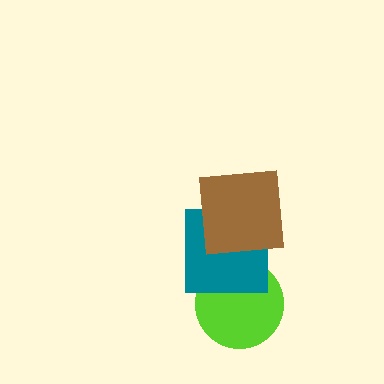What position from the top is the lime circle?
The lime circle is 3rd from the top.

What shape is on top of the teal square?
The brown square is on top of the teal square.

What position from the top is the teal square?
The teal square is 2nd from the top.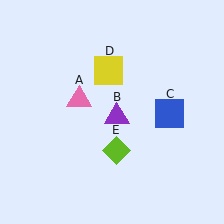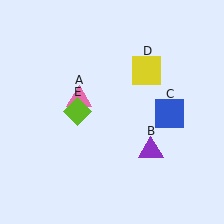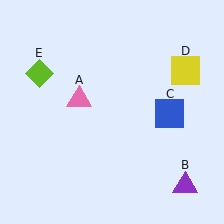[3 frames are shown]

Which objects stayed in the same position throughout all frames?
Pink triangle (object A) and blue square (object C) remained stationary.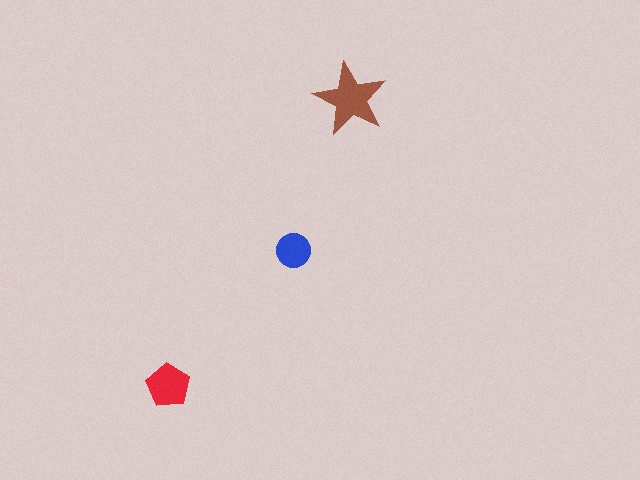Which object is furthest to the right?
The brown star is rightmost.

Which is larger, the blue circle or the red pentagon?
The red pentagon.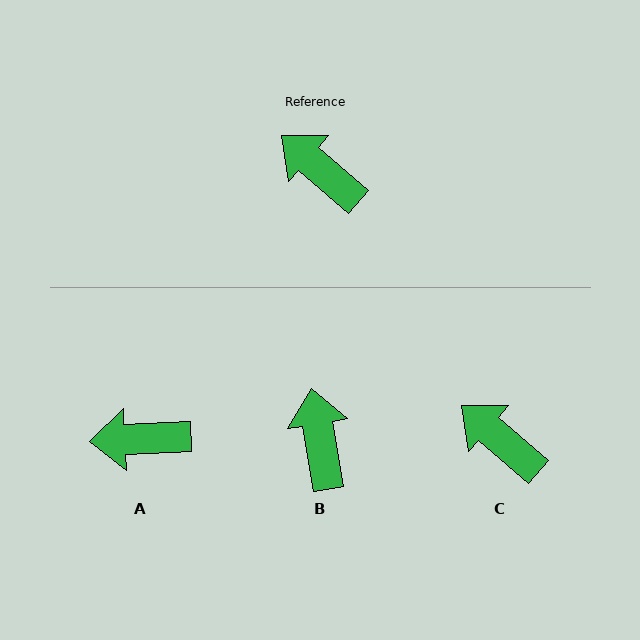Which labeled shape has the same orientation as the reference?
C.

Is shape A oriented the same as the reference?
No, it is off by about 44 degrees.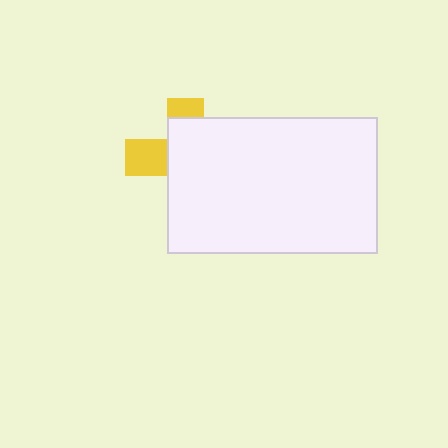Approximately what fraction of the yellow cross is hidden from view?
Roughly 70% of the yellow cross is hidden behind the white rectangle.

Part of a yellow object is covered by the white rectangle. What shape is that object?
It is a cross.